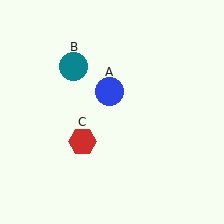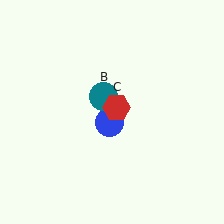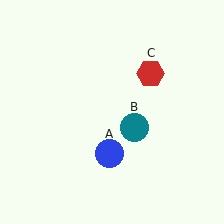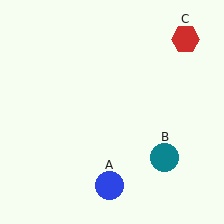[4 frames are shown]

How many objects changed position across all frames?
3 objects changed position: blue circle (object A), teal circle (object B), red hexagon (object C).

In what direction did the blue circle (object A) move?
The blue circle (object A) moved down.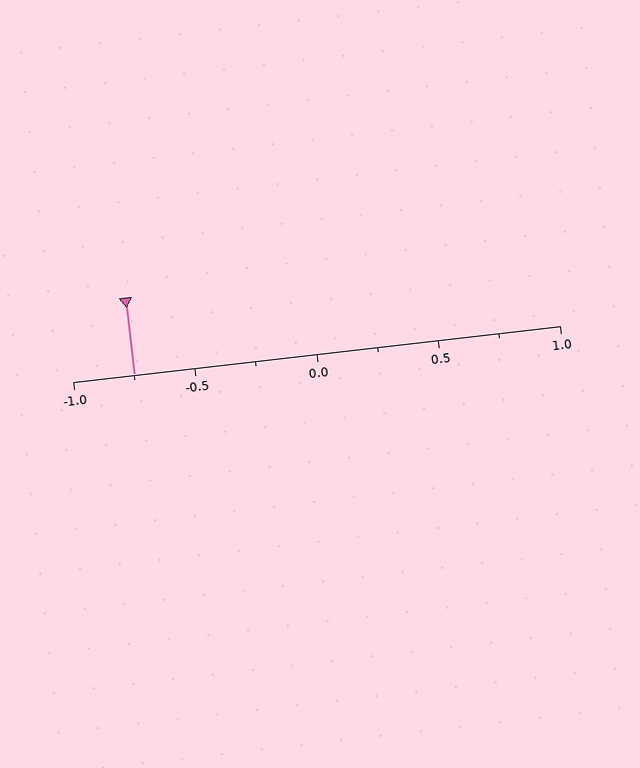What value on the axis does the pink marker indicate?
The marker indicates approximately -0.75.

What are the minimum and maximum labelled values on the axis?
The axis runs from -1.0 to 1.0.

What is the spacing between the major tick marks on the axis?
The major ticks are spaced 0.5 apart.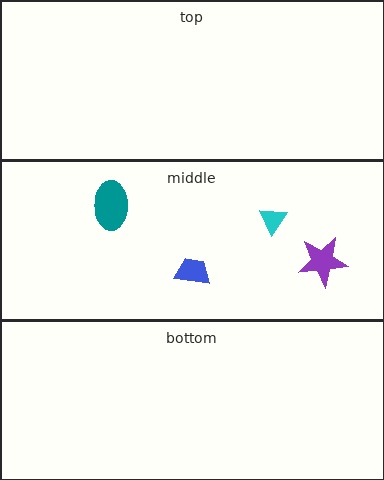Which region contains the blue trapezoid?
The middle region.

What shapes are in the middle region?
The purple star, the teal ellipse, the cyan triangle, the blue trapezoid.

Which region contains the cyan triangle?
The middle region.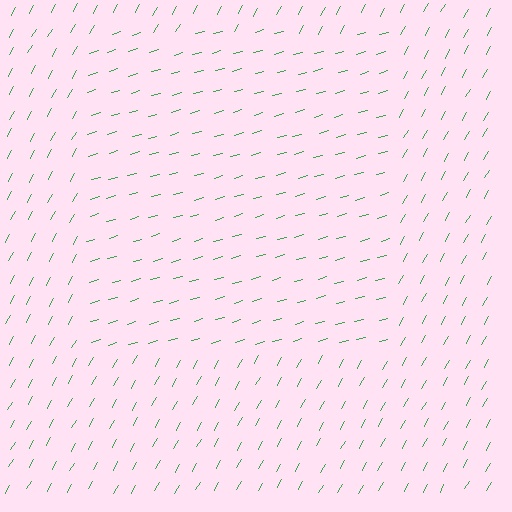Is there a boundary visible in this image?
Yes, there is a texture boundary formed by a change in line orientation.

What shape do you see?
I see a rectangle.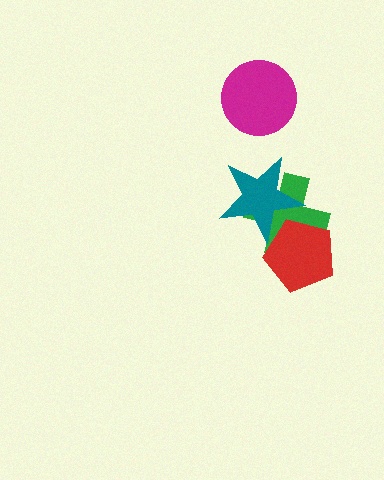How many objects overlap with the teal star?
2 objects overlap with the teal star.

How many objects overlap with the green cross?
2 objects overlap with the green cross.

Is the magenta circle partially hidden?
No, no other shape covers it.